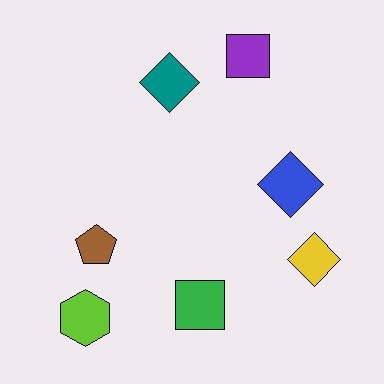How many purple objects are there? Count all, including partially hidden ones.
There is 1 purple object.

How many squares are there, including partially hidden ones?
There are 2 squares.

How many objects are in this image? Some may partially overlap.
There are 7 objects.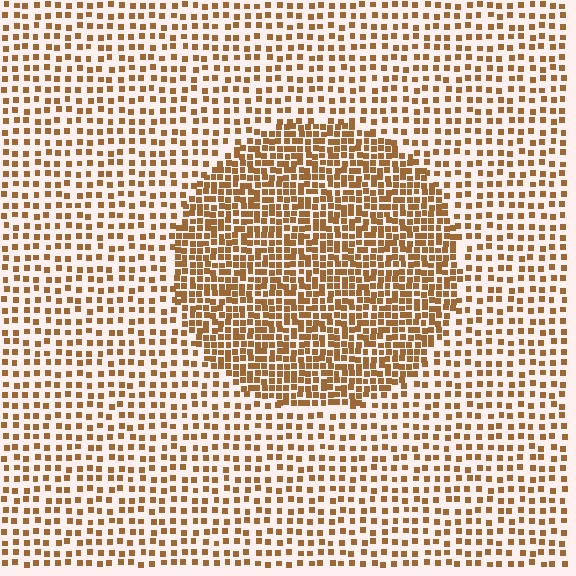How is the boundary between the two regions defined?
The boundary is defined by a change in element density (approximately 2.1x ratio). All elements are the same color, size, and shape.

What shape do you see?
I see a circle.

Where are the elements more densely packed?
The elements are more densely packed inside the circle boundary.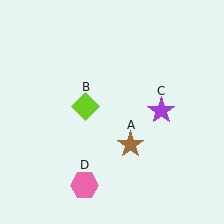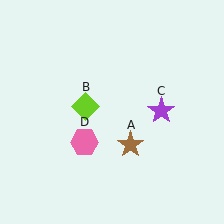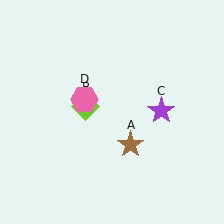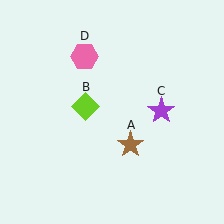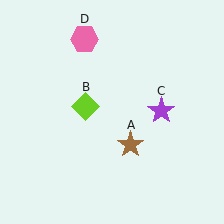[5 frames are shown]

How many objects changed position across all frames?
1 object changed position: pink hexagon (object D).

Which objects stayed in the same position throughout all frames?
Brown star (object A) and lime diamond (object B) and purple star (object C) remained stationary.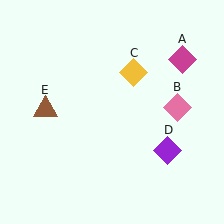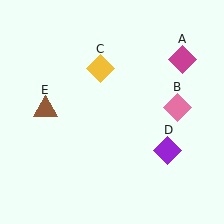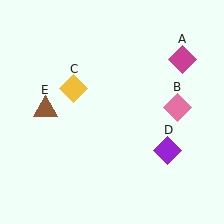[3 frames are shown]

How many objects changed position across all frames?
1 object changed position: yellow diamond (object C).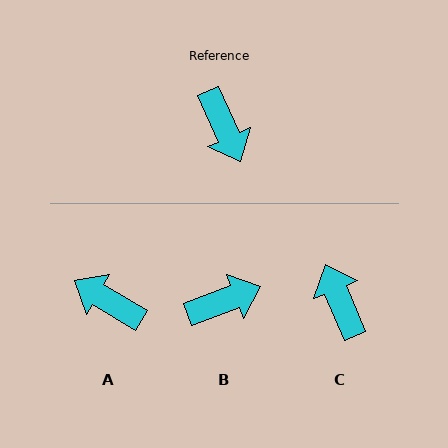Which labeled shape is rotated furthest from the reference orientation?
C, about 178 degrees away.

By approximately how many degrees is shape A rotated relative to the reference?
Approximately 145 degrees clockwise.